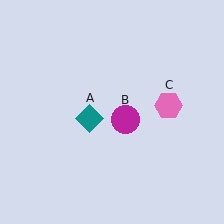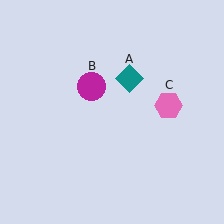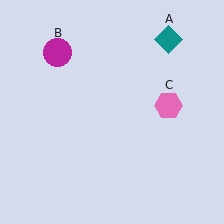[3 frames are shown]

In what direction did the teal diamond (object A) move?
The teal diamond (object A) moved up and to the right.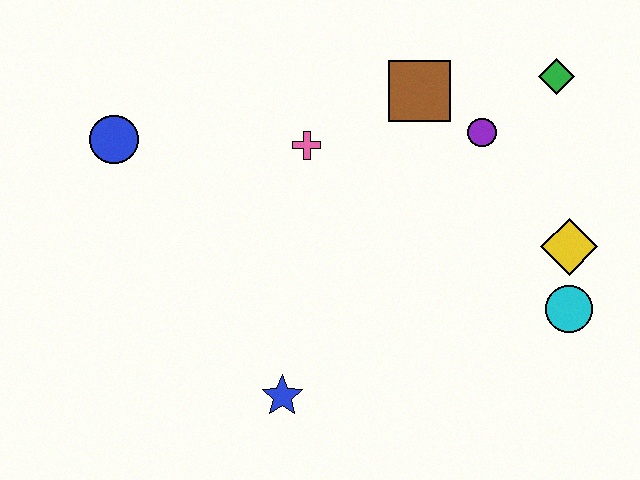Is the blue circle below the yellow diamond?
No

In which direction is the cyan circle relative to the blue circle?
The cyan circle is to the right of the blue circle.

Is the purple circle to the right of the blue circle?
Yes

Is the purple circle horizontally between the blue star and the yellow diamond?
Yes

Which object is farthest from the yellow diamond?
The blue circle is farthest from the yellow diamond.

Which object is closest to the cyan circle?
The yellow diamond is closest to the cyan circle.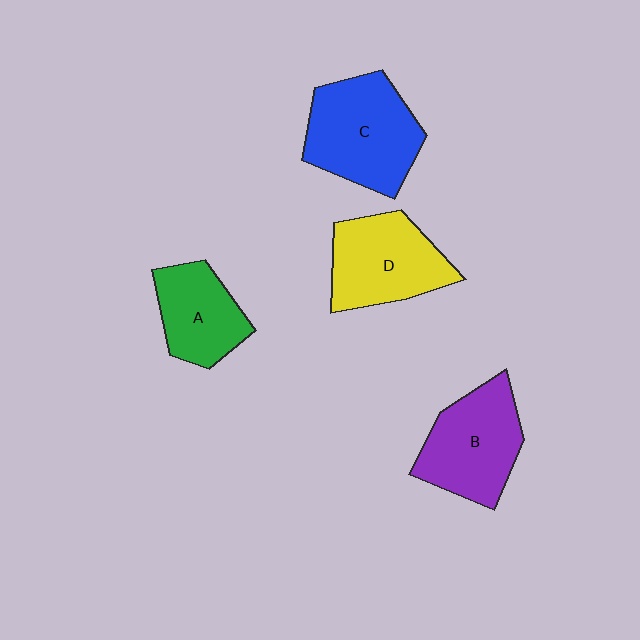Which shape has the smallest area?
Shape A (green).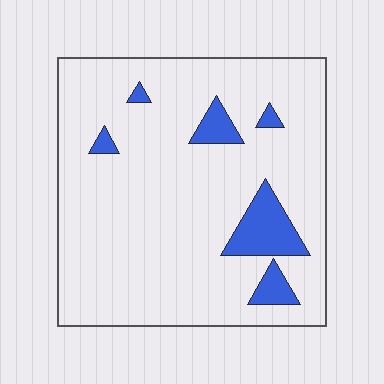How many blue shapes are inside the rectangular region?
6.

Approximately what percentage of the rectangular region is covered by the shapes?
Approximately 10%.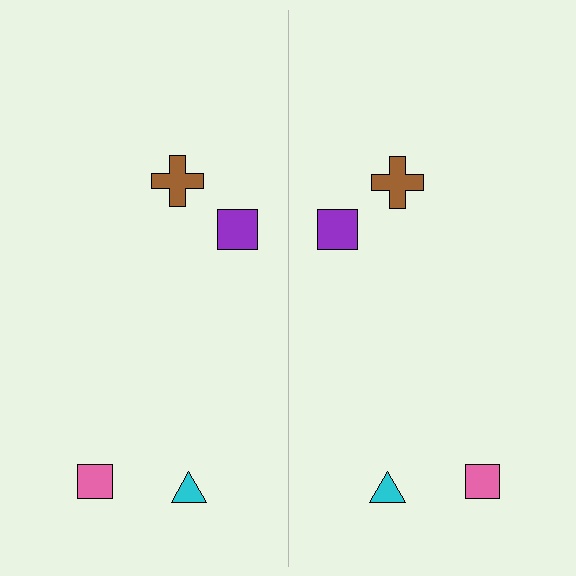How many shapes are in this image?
There are 8 shapes in this image.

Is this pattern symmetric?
Yes, this pattern has bilateral (reflection) symmetry.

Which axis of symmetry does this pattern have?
The pattern has a vertical axis of symmetry running through the center of the image.